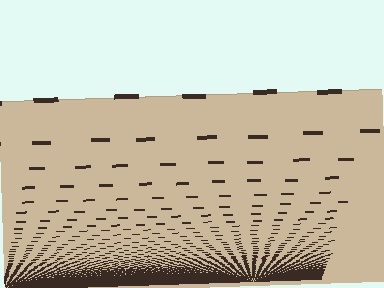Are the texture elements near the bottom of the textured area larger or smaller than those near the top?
Smaller. The gradient is inverted — elements near the bottom are smaller and denser.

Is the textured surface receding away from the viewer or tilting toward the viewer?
The surface appears to tilt toward the viewer. Texture elements get larger and sparser toward the top.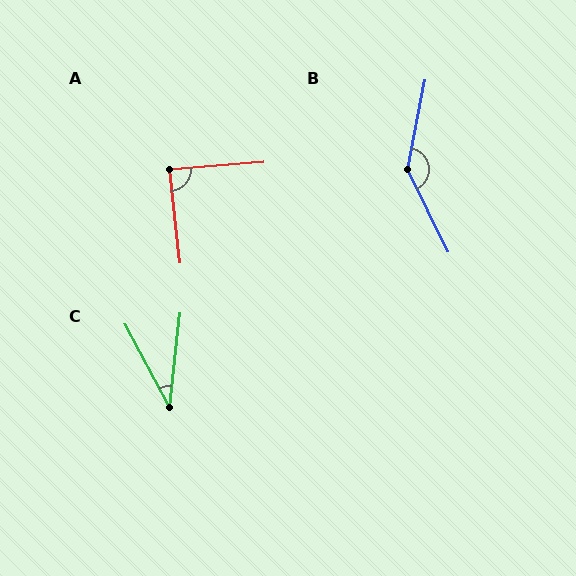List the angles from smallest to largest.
C (34°), A (88°), B (143°).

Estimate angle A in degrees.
Approximately 88 degrees.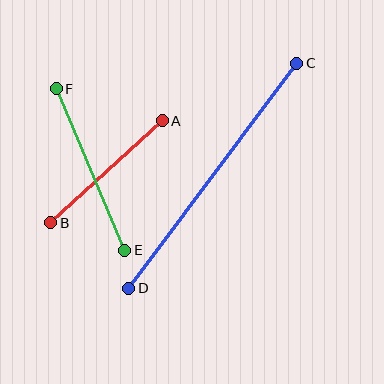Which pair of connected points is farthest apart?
Points C and D are farthest apart.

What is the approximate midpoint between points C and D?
The midpoint is at approximately (213, 176) pixels.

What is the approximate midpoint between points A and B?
The midpoint is at approximately (107, 172) pixels.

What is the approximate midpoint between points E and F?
The midpoint is at approximately (91, 170) pixels.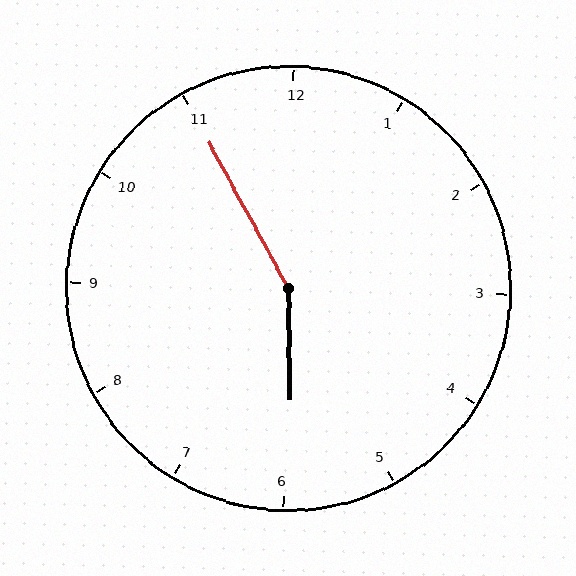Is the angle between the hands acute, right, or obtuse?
It is obtuse.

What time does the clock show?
5:55.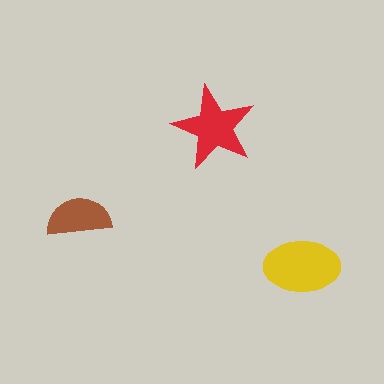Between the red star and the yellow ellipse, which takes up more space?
The yellow ellipse.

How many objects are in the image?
There are 3 objects in the image.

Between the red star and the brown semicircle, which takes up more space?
The red star.